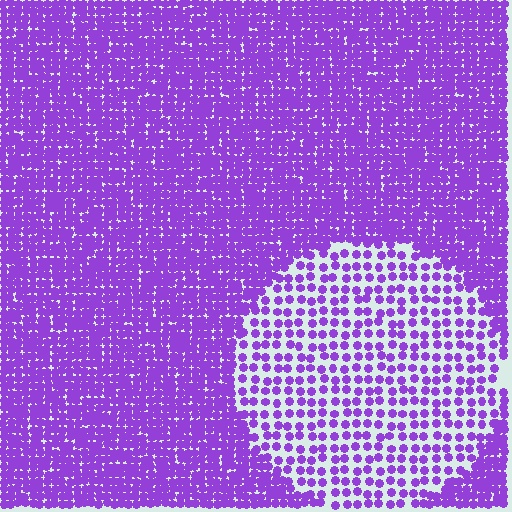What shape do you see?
I see a circle.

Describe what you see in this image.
The image contains small purple elements arranged at two different densities. A circle-shaped region is visible where the elements are less densely packed than the surrounding area.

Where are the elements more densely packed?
The elements are more densely packed outside the circle boundary.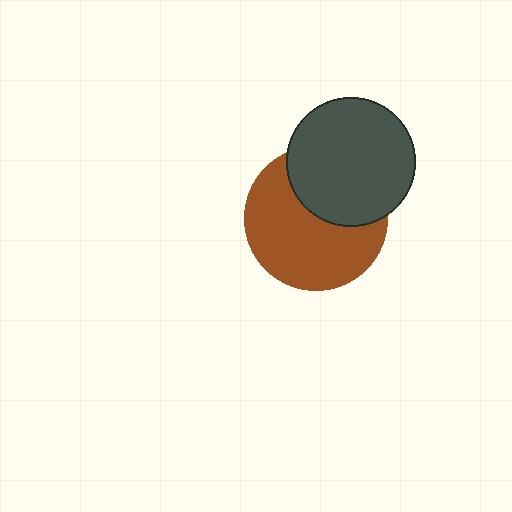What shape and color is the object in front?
The object in front is a dark gray circle.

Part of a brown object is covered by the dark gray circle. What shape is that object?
It is a circle.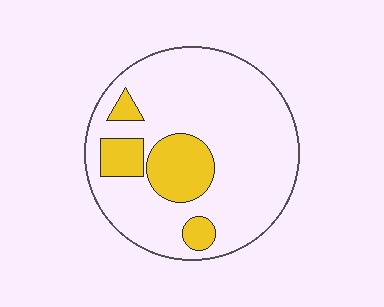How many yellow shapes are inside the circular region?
4.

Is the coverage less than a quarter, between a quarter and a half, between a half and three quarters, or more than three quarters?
Less than a quarter.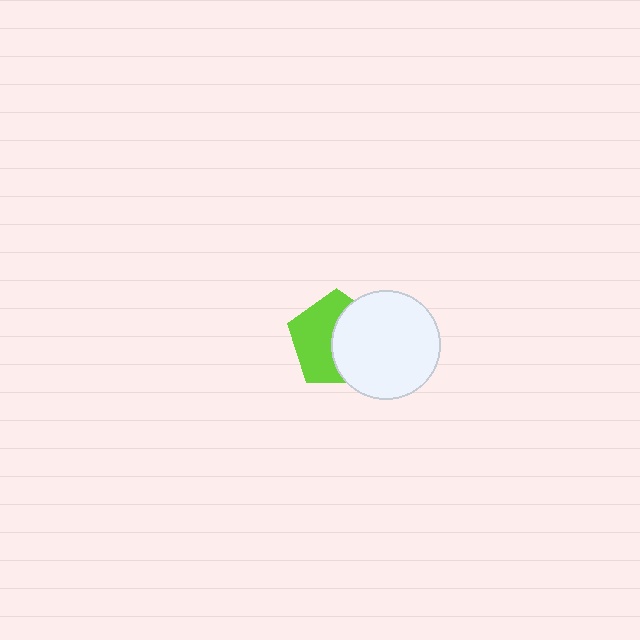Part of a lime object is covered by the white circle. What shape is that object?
It is a pentagon.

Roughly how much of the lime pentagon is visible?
About half of it is visible (roughly 52%).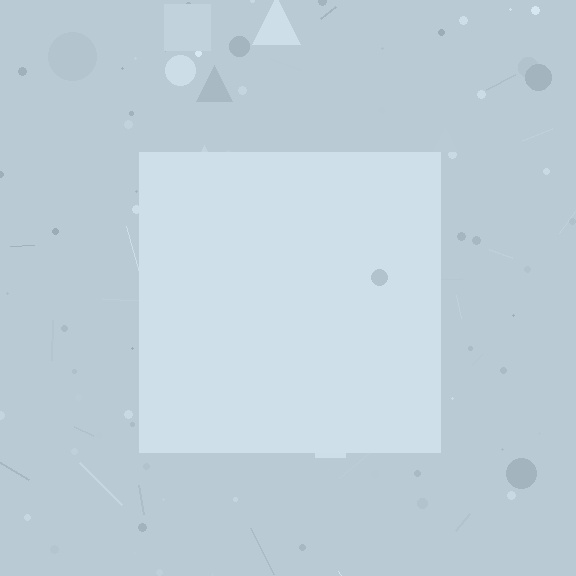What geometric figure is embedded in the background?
A square is embedded in the background.